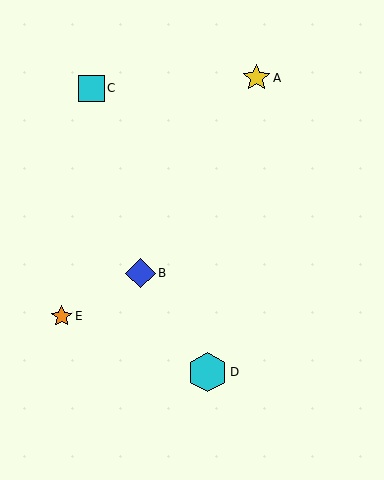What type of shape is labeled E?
Shape E is an orange star.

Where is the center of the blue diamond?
The center of the blue diamond is at (140, 273).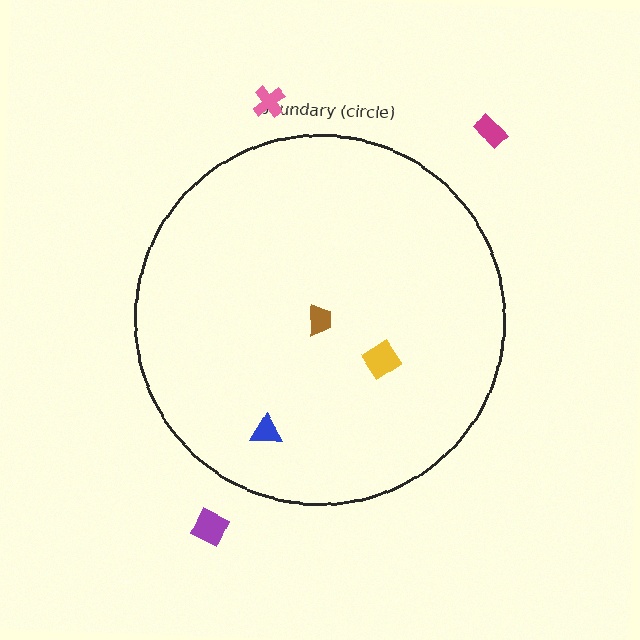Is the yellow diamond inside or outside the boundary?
Inside.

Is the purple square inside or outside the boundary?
Outside.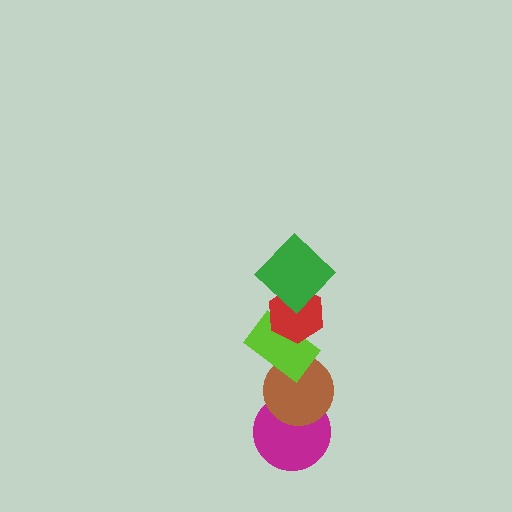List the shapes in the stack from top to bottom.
From top to bottom: the green diamond, the red hexagon, the lime rectangle, the brown circle, the magenta circle.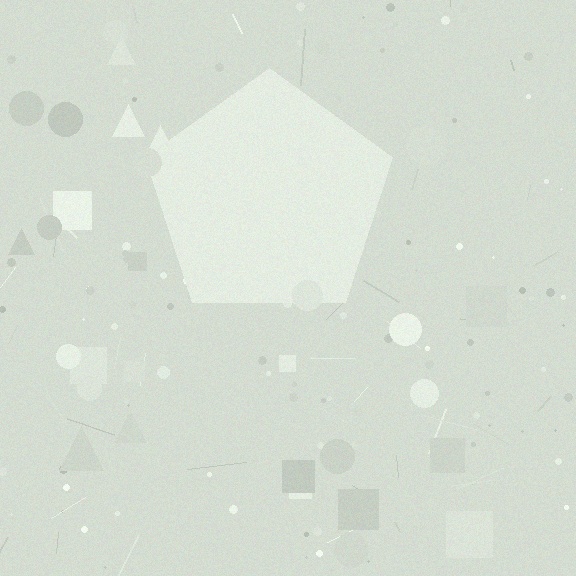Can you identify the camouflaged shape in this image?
The camouflaged shape is a pentagon.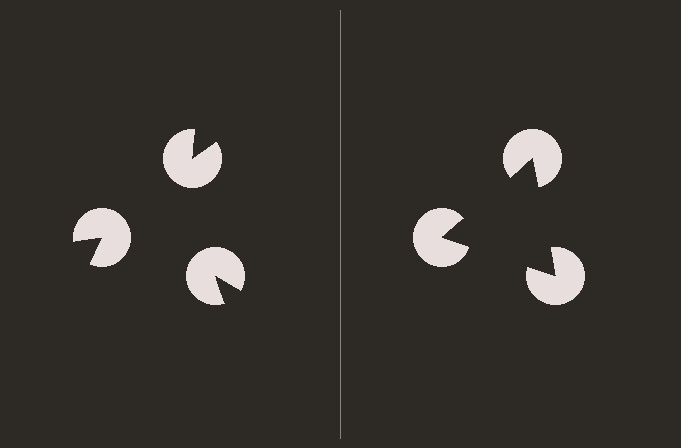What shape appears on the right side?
An illusory triangle.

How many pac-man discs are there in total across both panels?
6 — 3 on each side.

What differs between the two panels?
The pac-man discs are positioned identically on both sides; only the wedge orientations differ. On the right they align to a triangle; on the left they are misaligned.